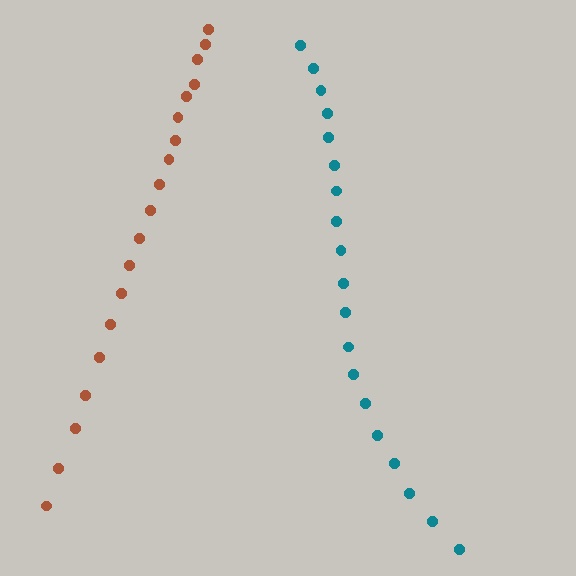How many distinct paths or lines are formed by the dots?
There are 2 distinct paths.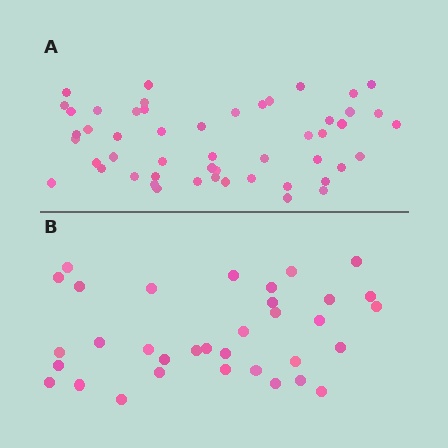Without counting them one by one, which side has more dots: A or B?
Region A (the top region) has more dots.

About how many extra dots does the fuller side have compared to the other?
Region A has approximately 15 more dots than region B.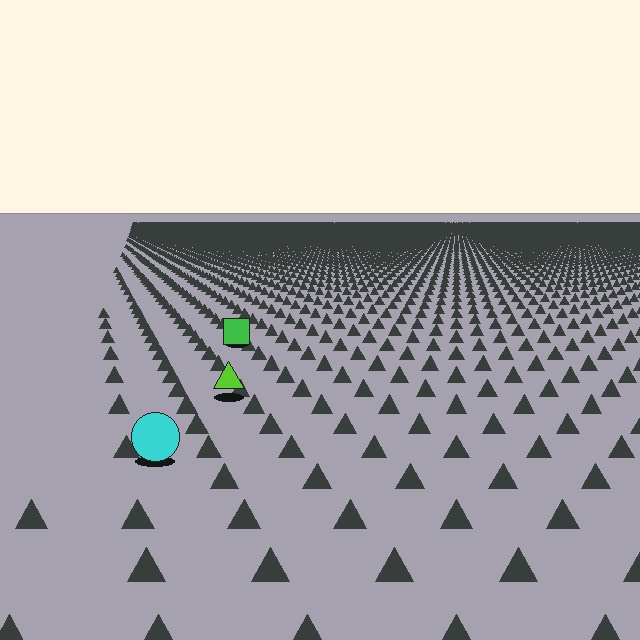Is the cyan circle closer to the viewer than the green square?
Yes. The cyan circle is closer — you can tell from the texture gradient: the ground texture is coarser near it.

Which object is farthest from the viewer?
The green square is farthest from the viewer. It appears smaller and the ground texture around it is denser.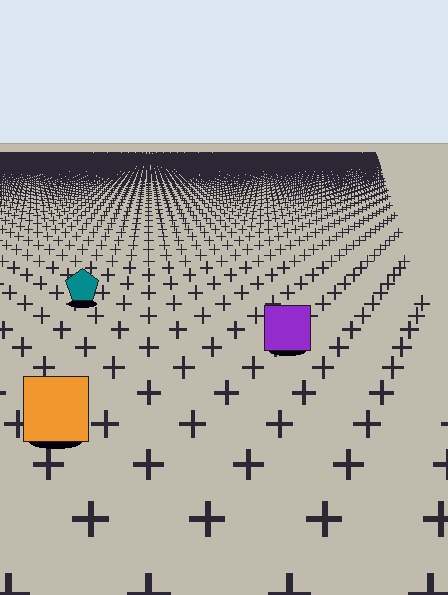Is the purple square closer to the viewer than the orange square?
No. The orange square is closer — you can tell from the texture gradient: the ground texture is coarser near it.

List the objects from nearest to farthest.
From nearest to farthest: the orange square, the purple square, the teal pentagon.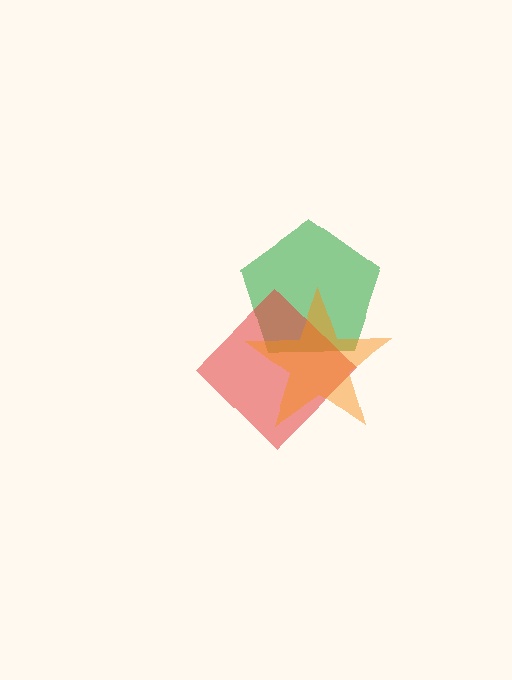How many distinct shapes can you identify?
There are 3 distinct shapes: a green pentagon, a red diamond, an orange star.